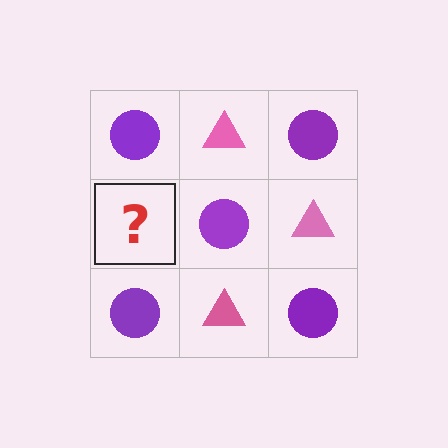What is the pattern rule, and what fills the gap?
The rule is that it alternates purple circle and pink triangle in a checkerboard pattern. The gap should be filled with a pink triangle.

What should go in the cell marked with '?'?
The missing cell should contain a pink triangle.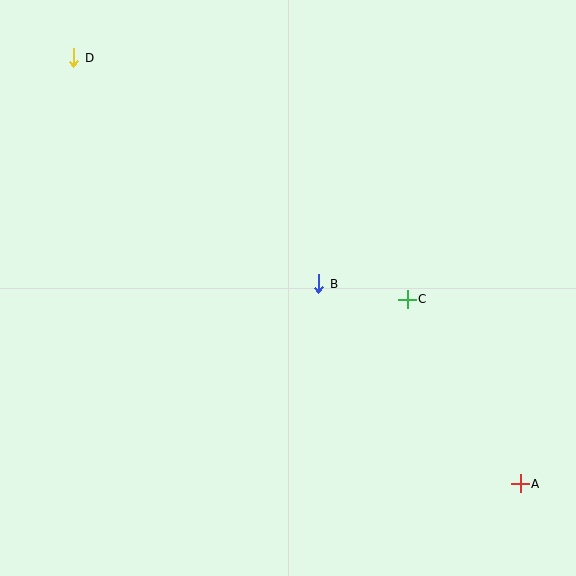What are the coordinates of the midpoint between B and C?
The midpoint between B and C is at (363, 292).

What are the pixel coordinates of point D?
Point D is at (74, 58).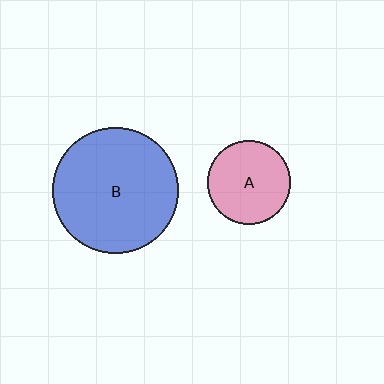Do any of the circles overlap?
No, none of the circles overlap.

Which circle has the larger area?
Circle B (blue).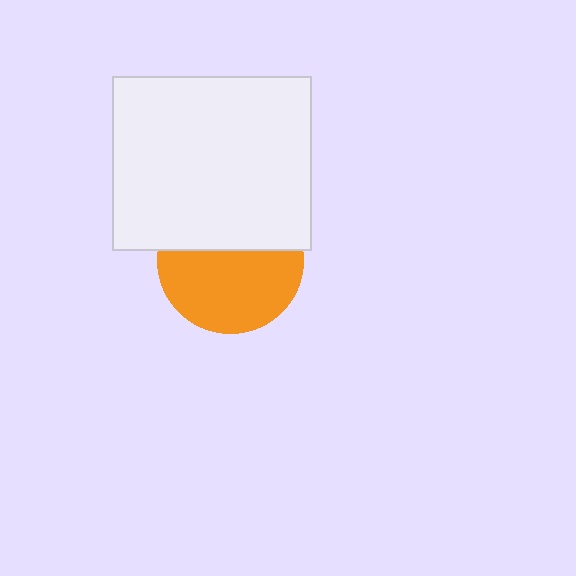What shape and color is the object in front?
The object in front is a white rectangle.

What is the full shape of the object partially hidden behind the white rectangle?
The partially hidden object is an orange circle.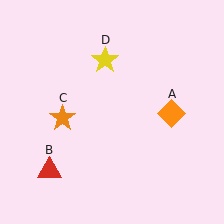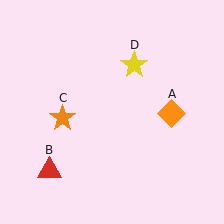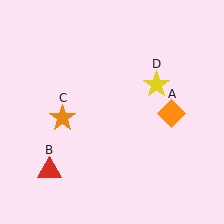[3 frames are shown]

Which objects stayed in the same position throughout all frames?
Orange diamond (object A) and red triangle (object B) and orange star (object C) remained stationary.